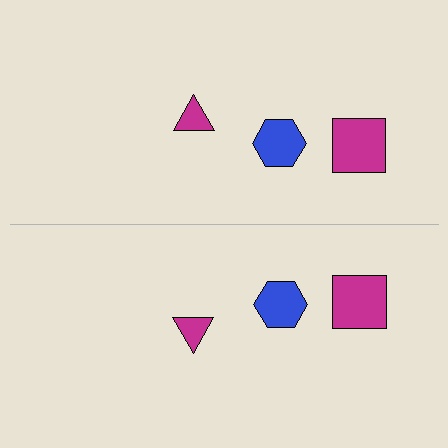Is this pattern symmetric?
Yes, this pattern has bilateral (reflection) symmetry.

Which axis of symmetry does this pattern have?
The pattern has a horizontal axis of symmetry running through the center of the image.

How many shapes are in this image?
There are 6 shapes in this image.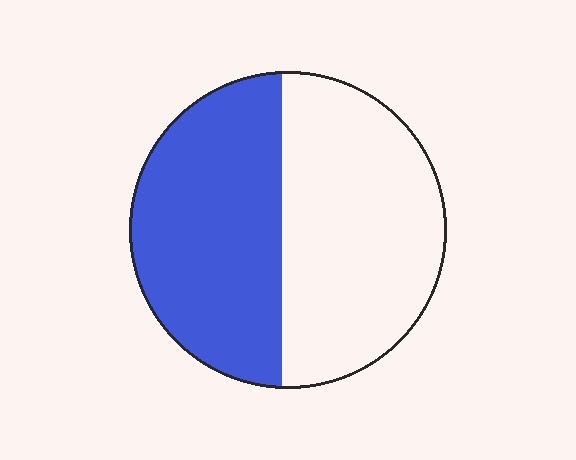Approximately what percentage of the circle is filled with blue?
Approximately 50%.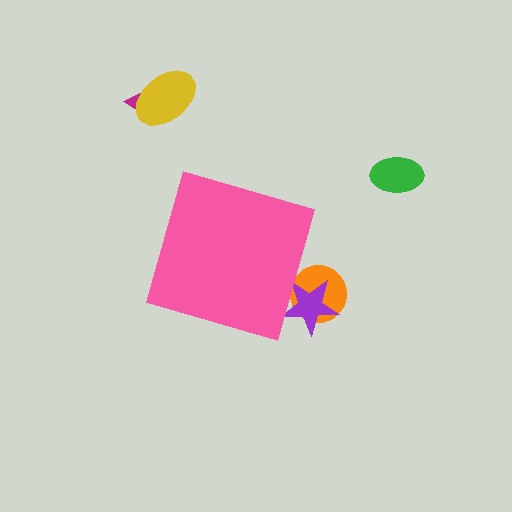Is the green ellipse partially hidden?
No, the green ellipse is fully visible.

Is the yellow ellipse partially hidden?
No, the yellow ellipse is fully visible.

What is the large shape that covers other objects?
A pink diamond.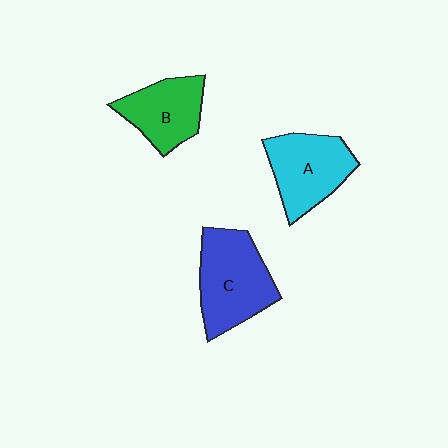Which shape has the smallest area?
Shape B (green).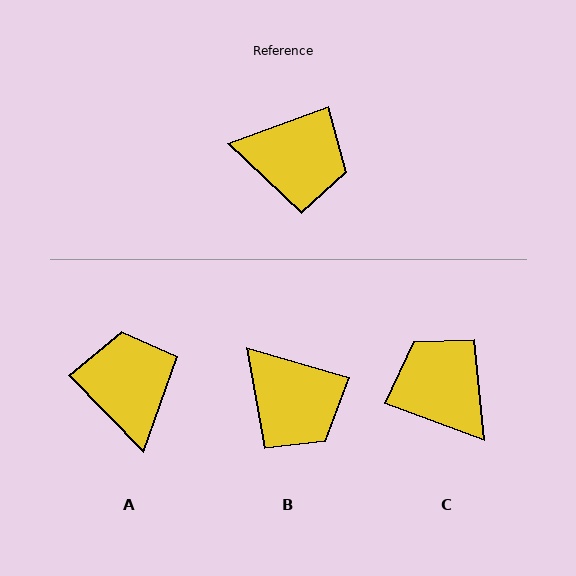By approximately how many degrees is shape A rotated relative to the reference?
Approximately 114 degrees counter-clockwise.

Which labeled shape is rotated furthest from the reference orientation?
C, about 140 degrees away.